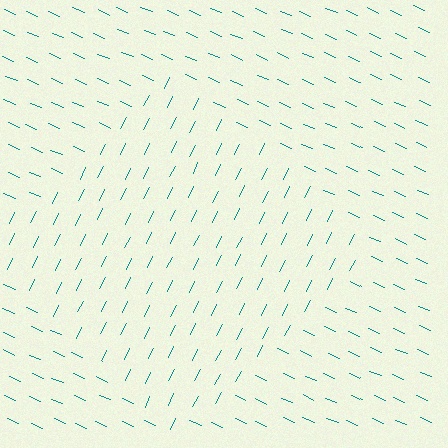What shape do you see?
I see a diamond.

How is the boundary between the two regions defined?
The boundary is defined purely by a change in line orientation (approximately 87 degrees difference). All lines are the same color and thickness.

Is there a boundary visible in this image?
Yes, there is a texture boundary formed by a change in line orientation.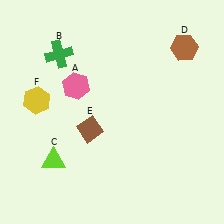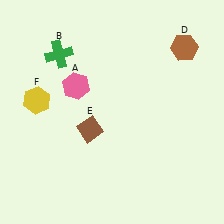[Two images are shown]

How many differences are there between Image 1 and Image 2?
There is 1 difference between the two images.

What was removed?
The lime triangle (C) was removed in Image 2.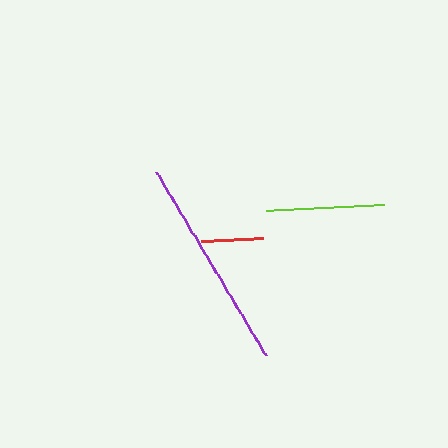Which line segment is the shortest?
The red line is the shortest at approximately 62 pixels.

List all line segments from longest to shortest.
From longest to shortest: purple, lime, red.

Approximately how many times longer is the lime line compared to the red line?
The lime line is approximately 1.9 times the length of the red line.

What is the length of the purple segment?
The purple segment is approximately 213 pixels long.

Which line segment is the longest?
The purple line is the longest at approximately 213 pixels.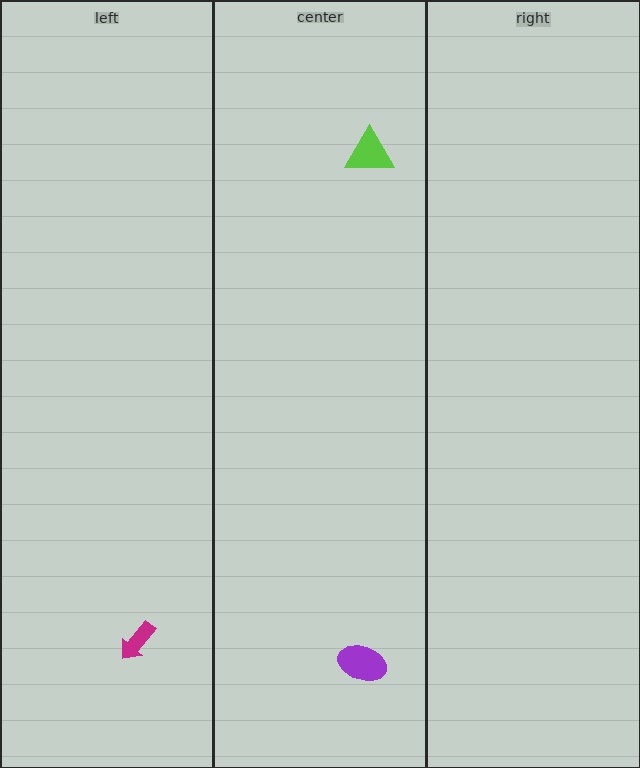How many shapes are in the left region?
1.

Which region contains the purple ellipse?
The center region.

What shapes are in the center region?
The purple ellipse, the lime triangle.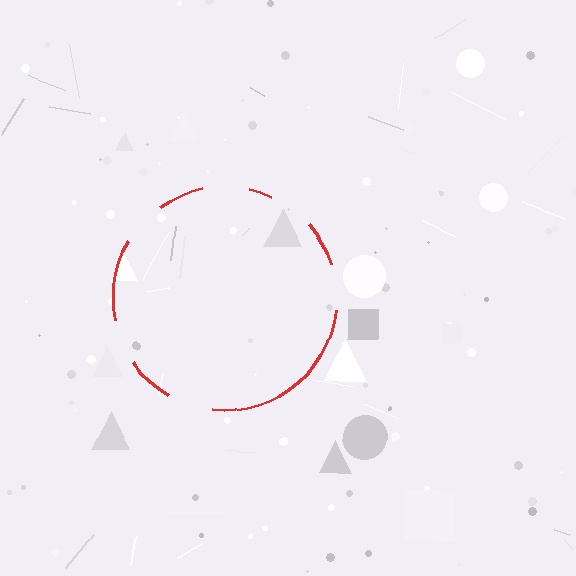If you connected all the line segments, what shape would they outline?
They would outline a circle.